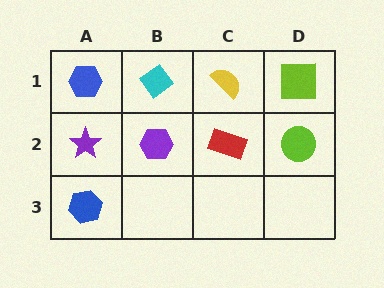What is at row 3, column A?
A blue hexagon.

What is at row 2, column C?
A red rectangle.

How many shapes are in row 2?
4 shapes.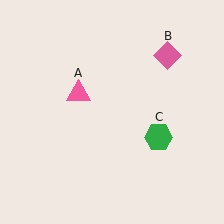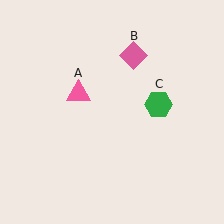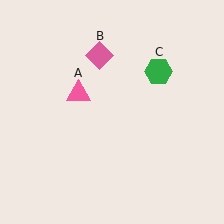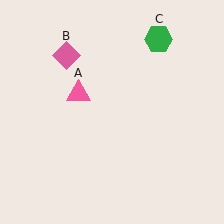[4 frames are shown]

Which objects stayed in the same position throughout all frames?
Pink triangle (object A) remained stationary.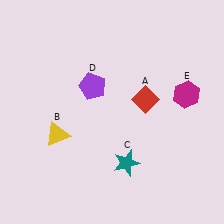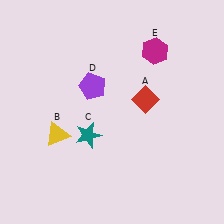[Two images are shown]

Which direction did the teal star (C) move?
The teal star (C) moved left.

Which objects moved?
The objects that moved are: the teal star (C), the magenta hexagon (E).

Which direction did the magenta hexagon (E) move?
The magenta hexagon (E) moved up.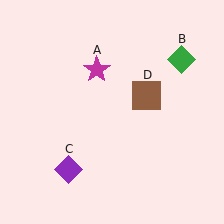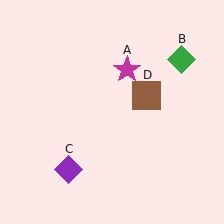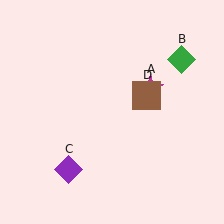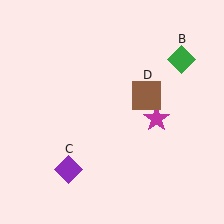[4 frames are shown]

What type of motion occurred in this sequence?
The magenta star (object A) rotated clockwise around the center of the scene.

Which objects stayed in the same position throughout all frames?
Green diamond (object B) and purple diamond (object C) and brown square (object D) remained stationary.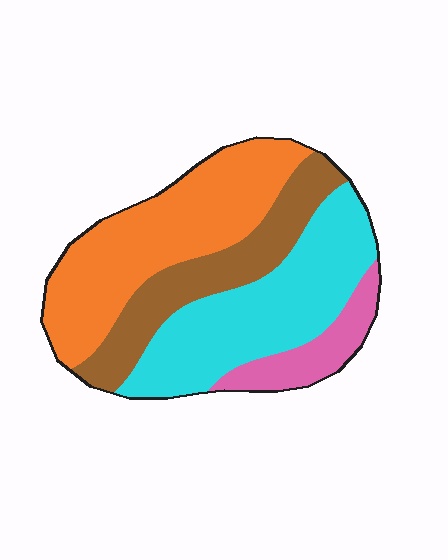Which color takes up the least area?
Pink, at roughly 10%.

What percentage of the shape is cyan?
Cyan covers 33% of the shape.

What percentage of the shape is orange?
Orange covers 35% of the shape.